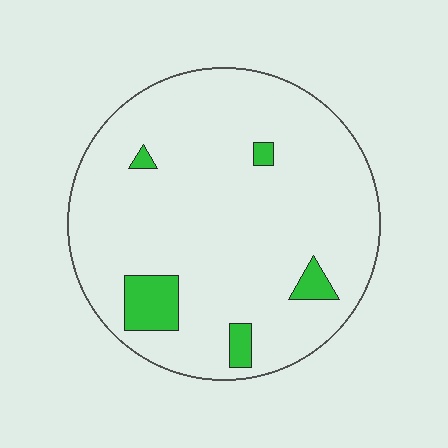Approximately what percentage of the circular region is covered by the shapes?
Approximately 10%.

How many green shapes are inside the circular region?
5.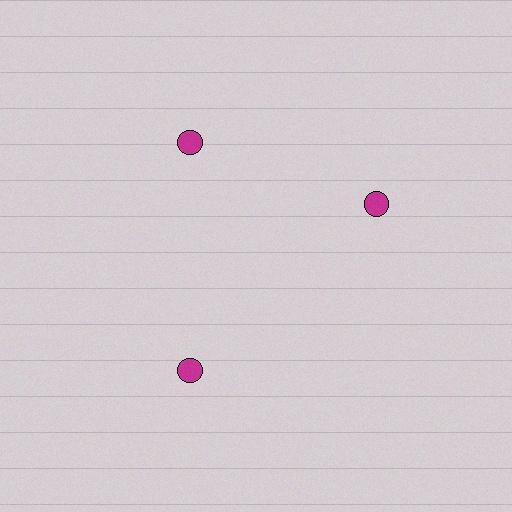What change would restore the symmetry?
The symmetry would be restored by rotating it back into even spacing with its neighbors so that all 3 circles sit at equal angles and equal distance from the center.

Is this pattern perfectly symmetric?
No. The 3 magenta circles are arranged in a ring, but one element near the 3 o'clock position is rotated out of alignment along the ring, breaking the 3-fold rotational symmetry.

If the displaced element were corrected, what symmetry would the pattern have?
It would have 3-fold rotational symmetry — the pattern would map onto itself every 120 degrees.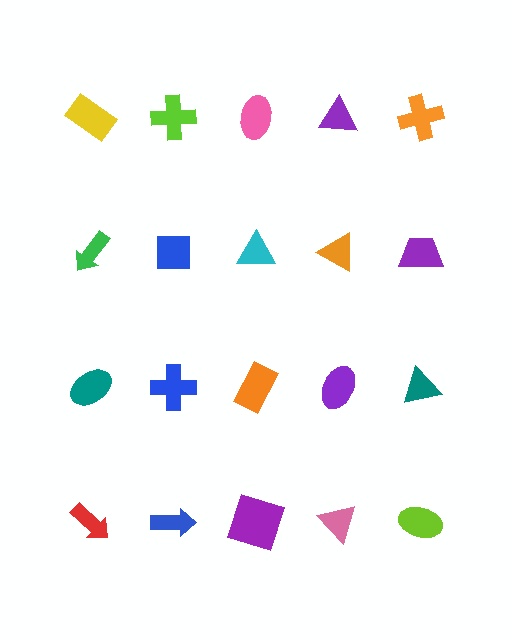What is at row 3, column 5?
A teal triangle.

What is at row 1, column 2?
A lime cross.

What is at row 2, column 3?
A cyan triangle.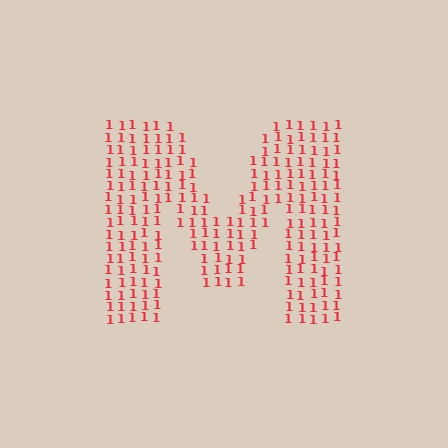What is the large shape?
The large shape is the letter M.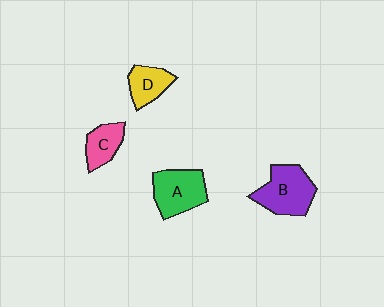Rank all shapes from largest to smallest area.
From largest to smallest: B (purple), A (green), D (yellow), C (pink).